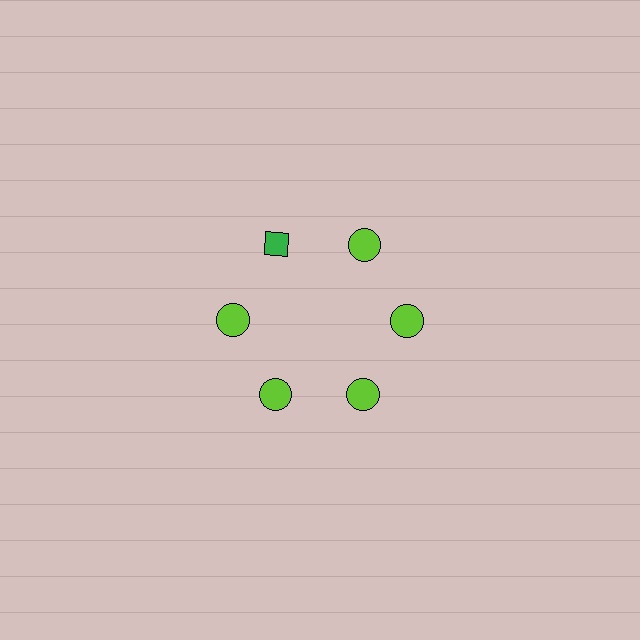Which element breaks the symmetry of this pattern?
The green diamond at roughly the 11 o'clock position breaks the symmetry. All other shapes are lime circles.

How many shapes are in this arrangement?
There are 6 shapes arranged in a ring pattern.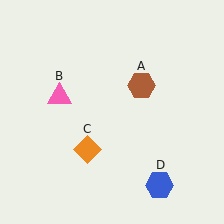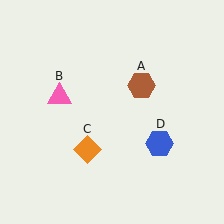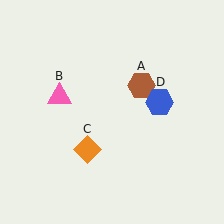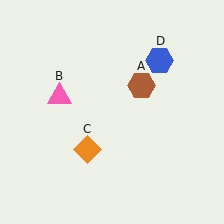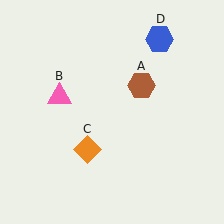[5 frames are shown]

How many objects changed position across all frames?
1 object changed position: blue hexagon (object D).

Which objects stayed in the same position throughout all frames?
Brown hexagon (object A) and pink triangle (object B) and orange diamond (object C) remained stationary.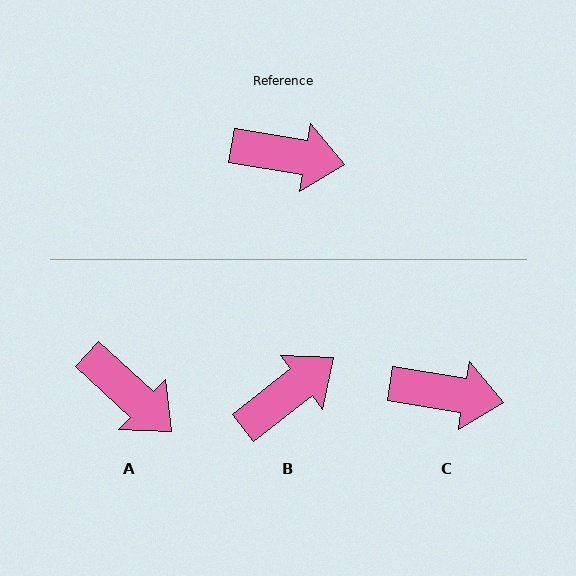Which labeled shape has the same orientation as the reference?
C.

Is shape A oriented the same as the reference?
No, it is off by about 33 degrees.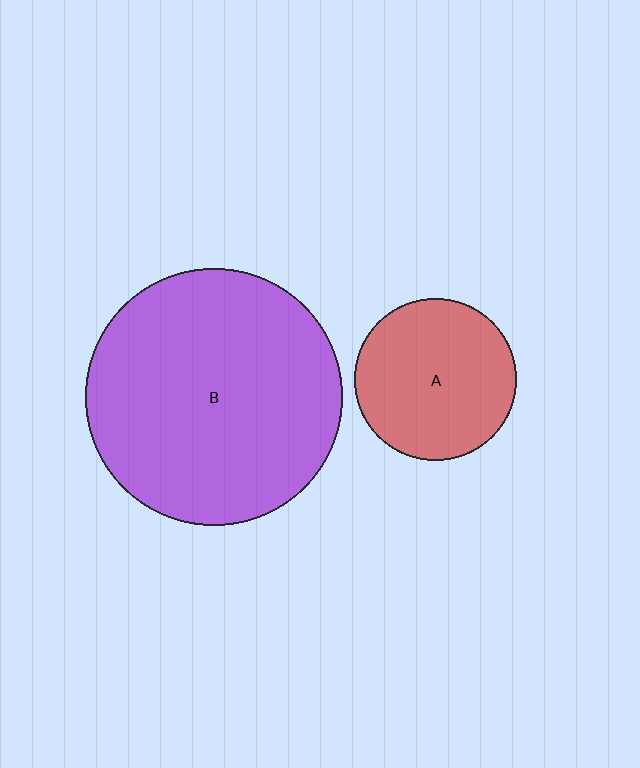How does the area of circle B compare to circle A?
Approximately 2.5 times.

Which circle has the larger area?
Circle B (purple).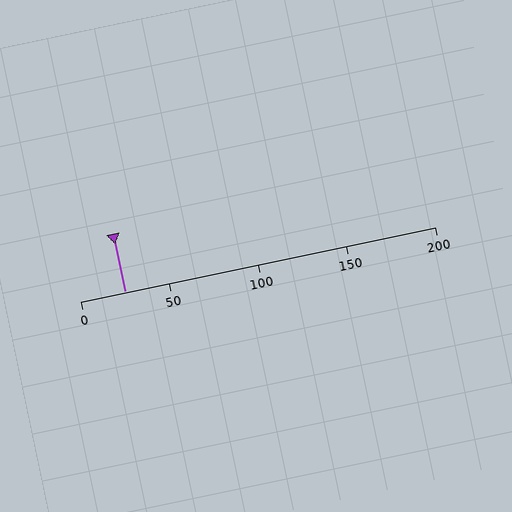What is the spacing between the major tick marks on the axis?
The major ticks are spaced 50 apart.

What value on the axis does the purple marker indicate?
The marker indicates approximately 25.